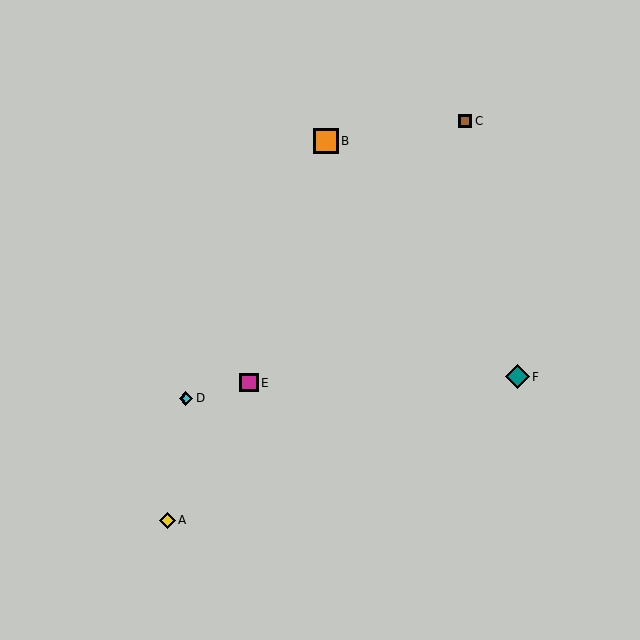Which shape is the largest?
The orange square (labeled B) is the largest.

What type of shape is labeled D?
Shape D is a cyan diamond.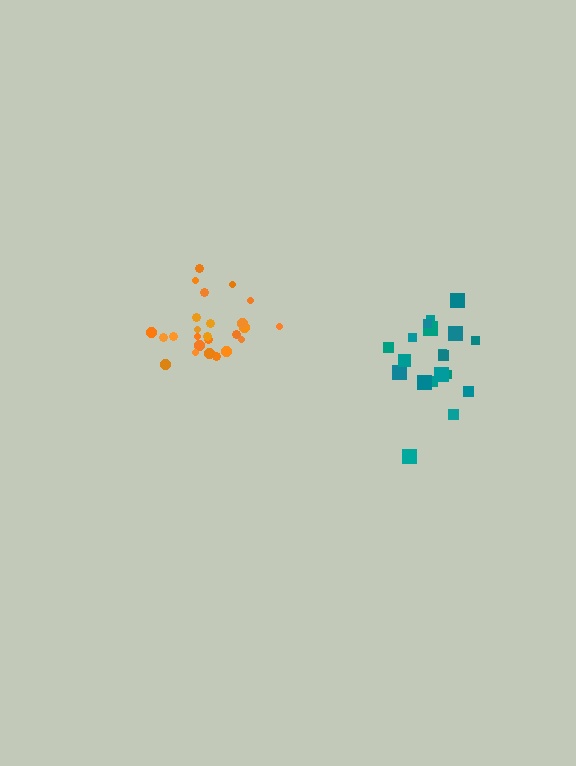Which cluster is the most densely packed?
Orange.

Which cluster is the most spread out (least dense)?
Teal.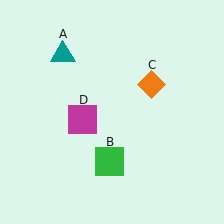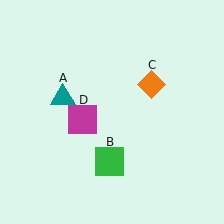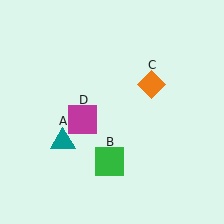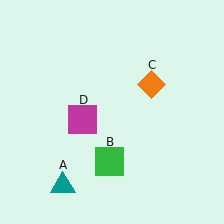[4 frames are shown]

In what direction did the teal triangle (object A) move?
The teal triangle (object A) moved down.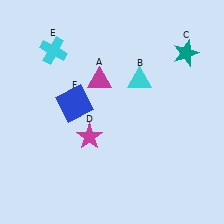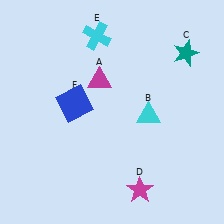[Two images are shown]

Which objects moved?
The objects that moved are: the cyan triangle (B), the magenta star (D), the cyan cross (E).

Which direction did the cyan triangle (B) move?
The cyan triangle (B) moved down.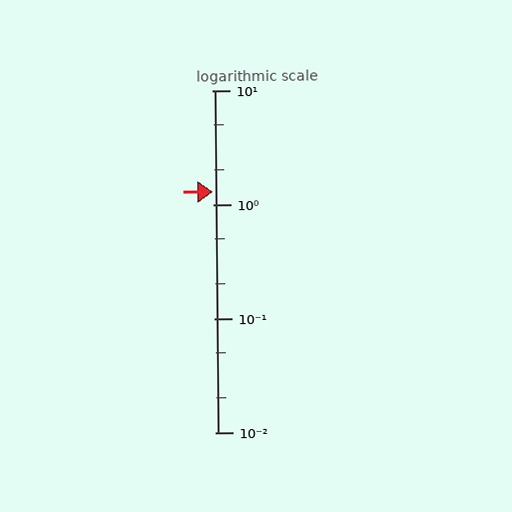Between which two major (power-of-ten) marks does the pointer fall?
The pointer is between 1 and 10.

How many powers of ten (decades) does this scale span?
The scale spans 3 decades, from 0.01 to 10.